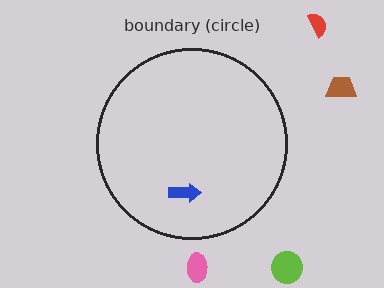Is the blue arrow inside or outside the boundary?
Inside.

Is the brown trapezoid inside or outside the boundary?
Outside.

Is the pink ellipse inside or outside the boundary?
Outside.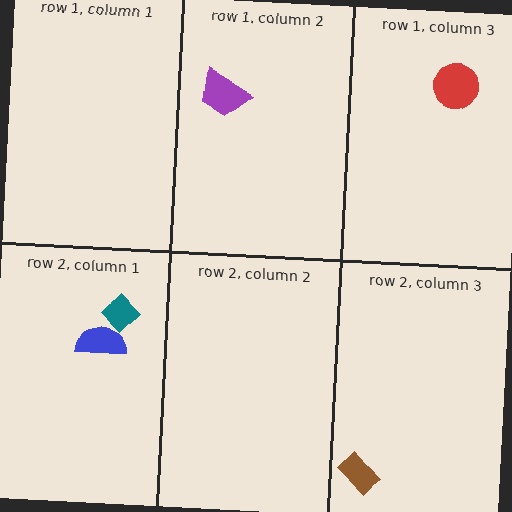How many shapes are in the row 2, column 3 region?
1.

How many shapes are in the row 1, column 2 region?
1.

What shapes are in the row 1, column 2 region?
The purple trapezoid.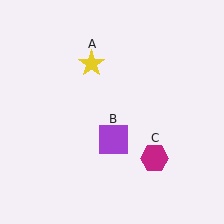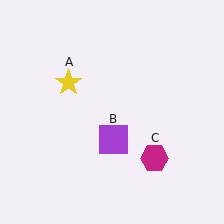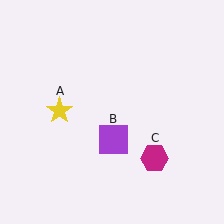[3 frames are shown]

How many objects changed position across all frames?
1 object changed position: yellow star (object A).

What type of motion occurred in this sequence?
The yellow star (object A) rotated counterclockwise around the center of the scene.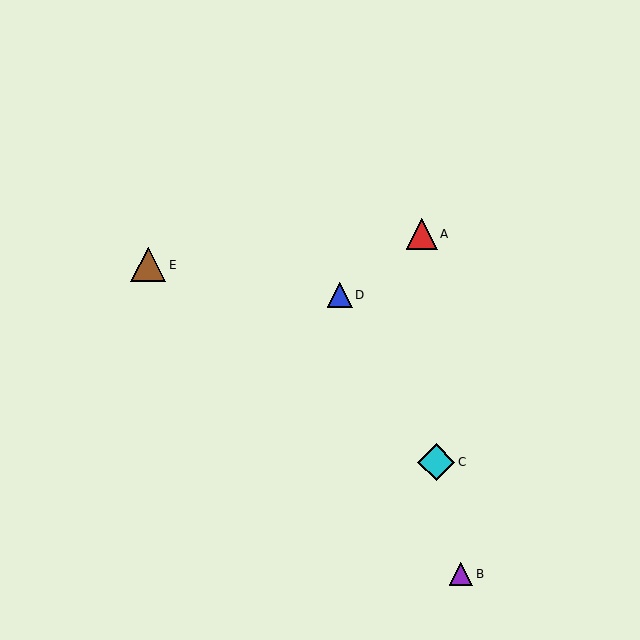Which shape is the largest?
The cyan diamond (labeled C) is the largest.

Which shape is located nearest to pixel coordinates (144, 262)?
The brown triangle (labeled E) at (148, 265) is nearest to that location.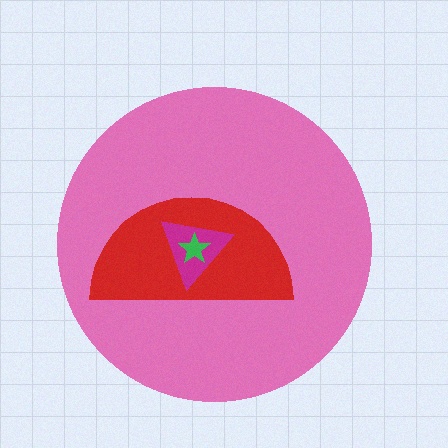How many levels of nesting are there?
4.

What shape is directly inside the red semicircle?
The magenta triangle.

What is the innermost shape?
The green star.